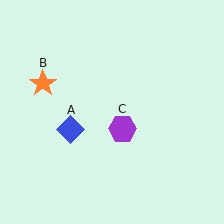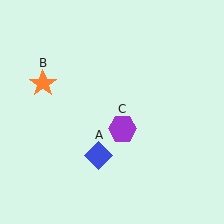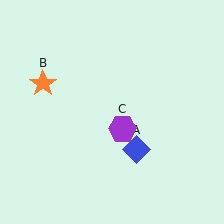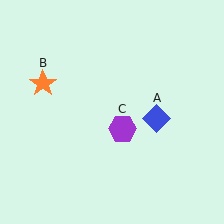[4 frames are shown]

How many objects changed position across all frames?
1 object changed position: blue diamond (object A).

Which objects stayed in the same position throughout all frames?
Orange star (object B) and purple hexagon (object C) remained stationary.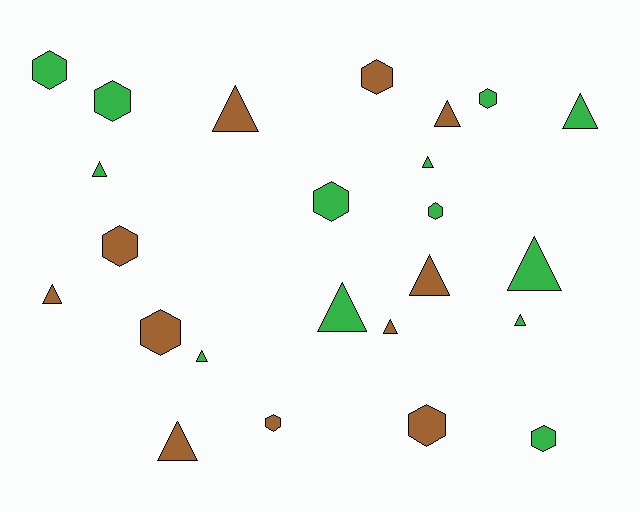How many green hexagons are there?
There are 6 green hexagons.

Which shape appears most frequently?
Triangle, with 13 objects.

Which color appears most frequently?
Green, with 13 objects.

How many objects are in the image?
There are 24 objects.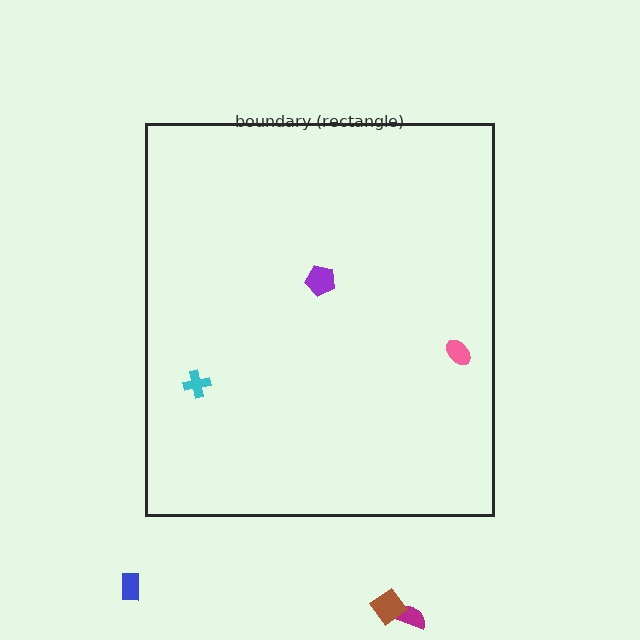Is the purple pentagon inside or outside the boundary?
Inside.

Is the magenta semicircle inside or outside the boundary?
Outside.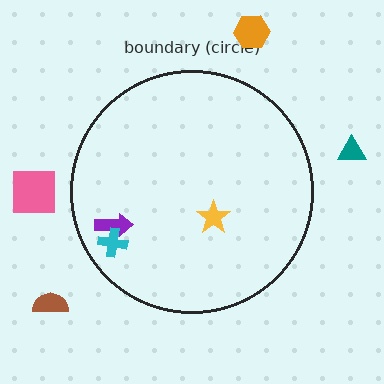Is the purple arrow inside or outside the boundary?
Inside.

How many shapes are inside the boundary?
3 inside, 4 outside.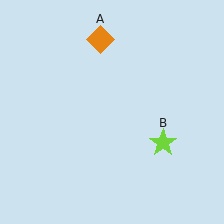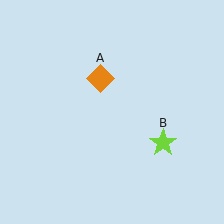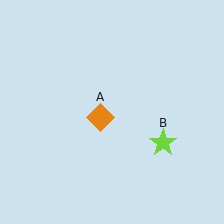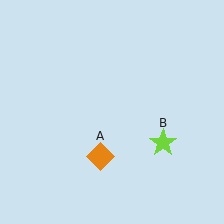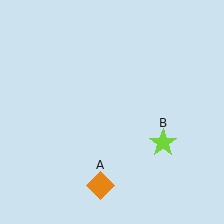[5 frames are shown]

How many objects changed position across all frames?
1 object changed position: orange diamond (object A).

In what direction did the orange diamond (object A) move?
The orange diamond (object A) moved down.